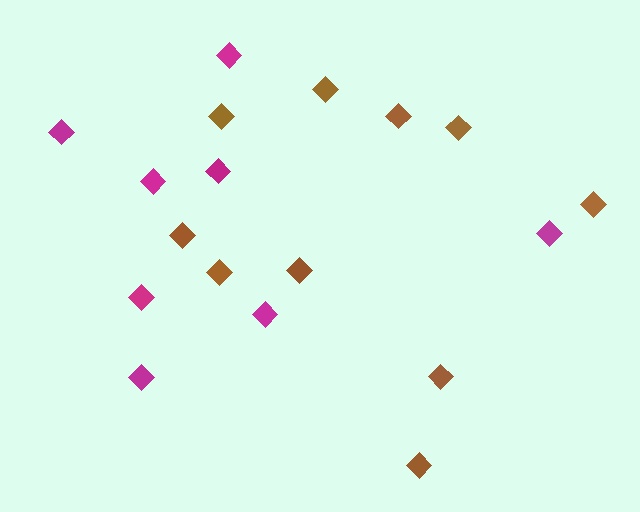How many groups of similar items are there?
There are 2 groups: one group of brown diamonds (10) and one group of magenta diamonds (8).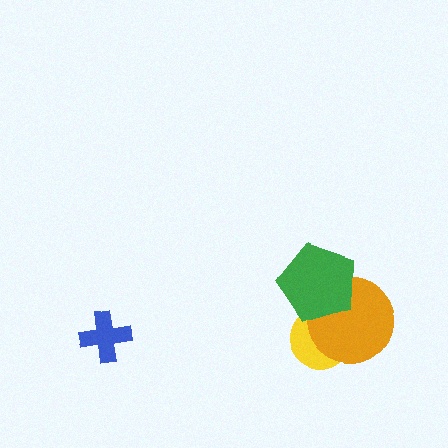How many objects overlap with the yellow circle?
2 objects overlap with the yellow circle.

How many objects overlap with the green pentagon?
2 objects overlap with the green pentagon.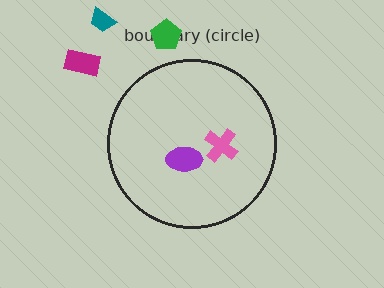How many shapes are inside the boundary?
2 inside, 3 outside.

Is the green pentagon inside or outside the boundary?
Outside.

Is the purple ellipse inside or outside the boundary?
Inside.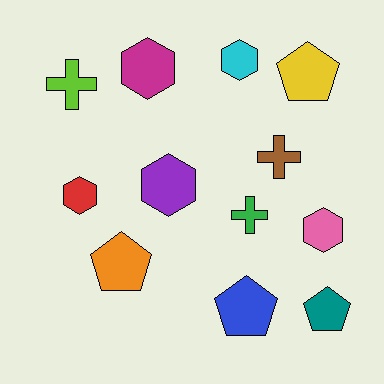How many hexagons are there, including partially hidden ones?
There are 5 hexagons.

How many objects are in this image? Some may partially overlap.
There are 12 objects.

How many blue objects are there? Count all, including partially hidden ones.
There is 1 blue object.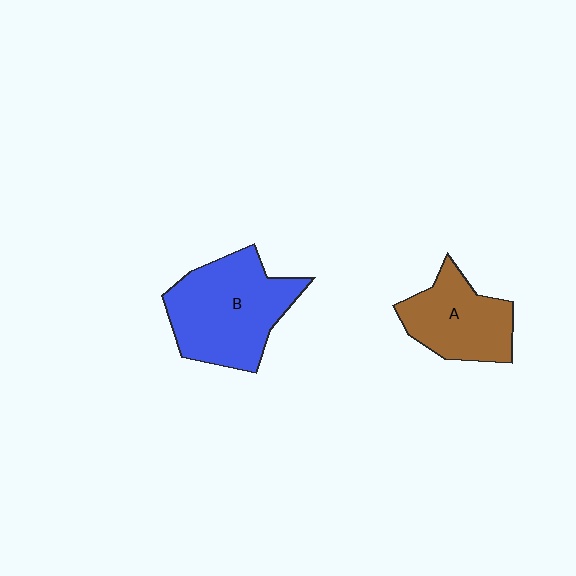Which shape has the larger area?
Shape B (blue).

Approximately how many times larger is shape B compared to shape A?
Approximately 1.4 times.